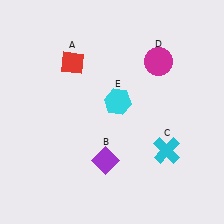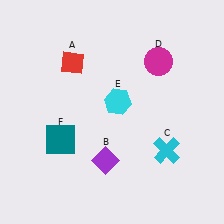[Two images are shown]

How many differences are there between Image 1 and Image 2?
There is 1 difference between the two images.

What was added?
A teal square (F) was added in Image 2.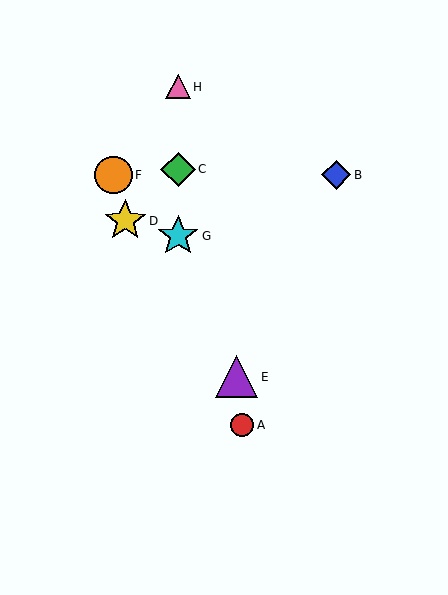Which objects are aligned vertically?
Objects C, G, H are aligned vertically.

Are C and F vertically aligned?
No, C is at x≈178 and F is at x≈113.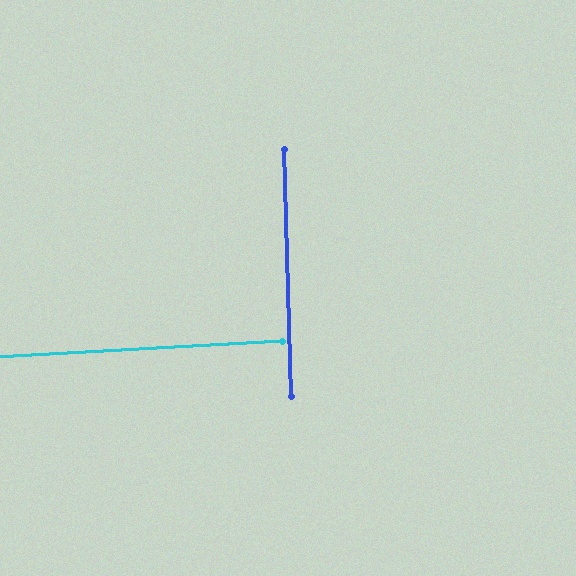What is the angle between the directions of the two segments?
Approximately 88 degrees.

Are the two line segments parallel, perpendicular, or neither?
Perpendicular — they meet at approximately 88°.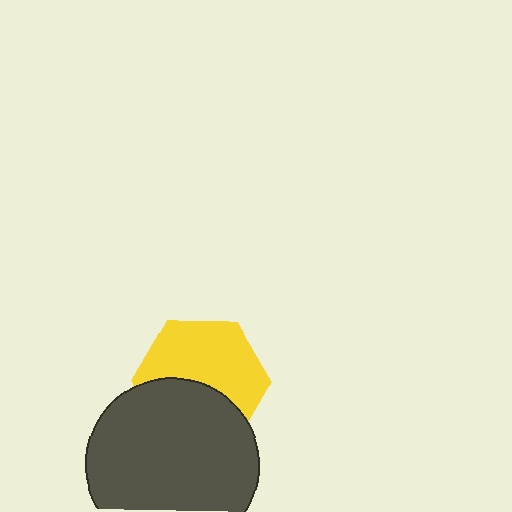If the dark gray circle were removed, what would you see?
You would see the complete yellow hexagon.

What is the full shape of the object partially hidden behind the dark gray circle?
The partially hidden object is a yellow hexagon.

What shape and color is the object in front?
The object in front is a dark gray circle.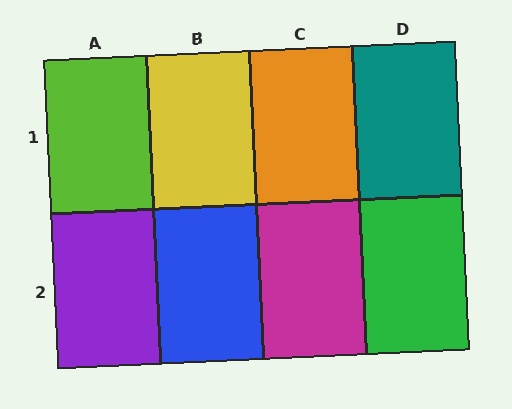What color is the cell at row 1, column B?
Yellow.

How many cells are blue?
1 cell is blue.